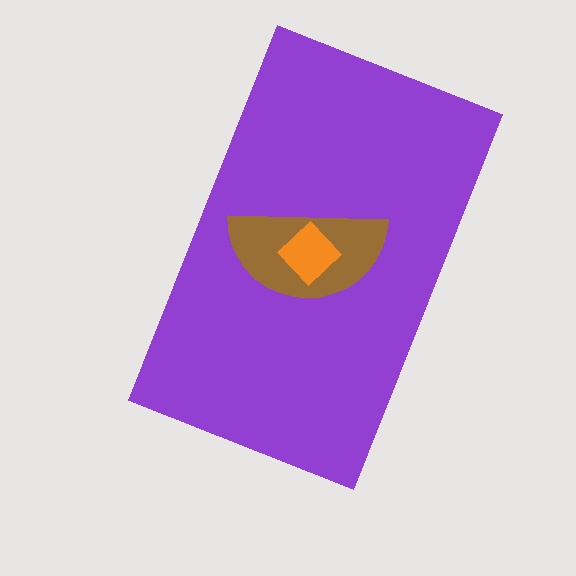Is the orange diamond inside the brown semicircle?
Yes.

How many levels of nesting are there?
3.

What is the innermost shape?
The orange diamond.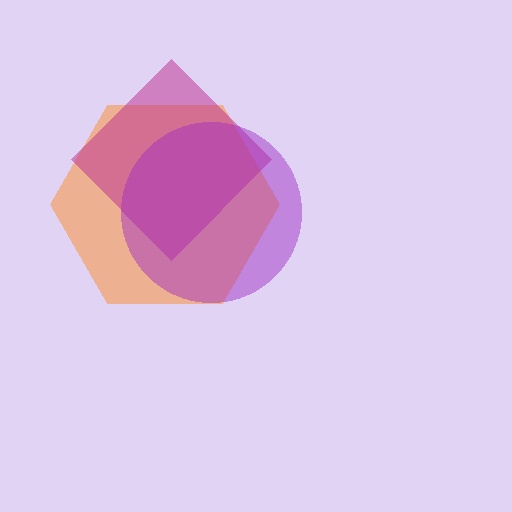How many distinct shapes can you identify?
There are 3 distinct shapes: an orange hexagon, a magenta diamond, a purple circle.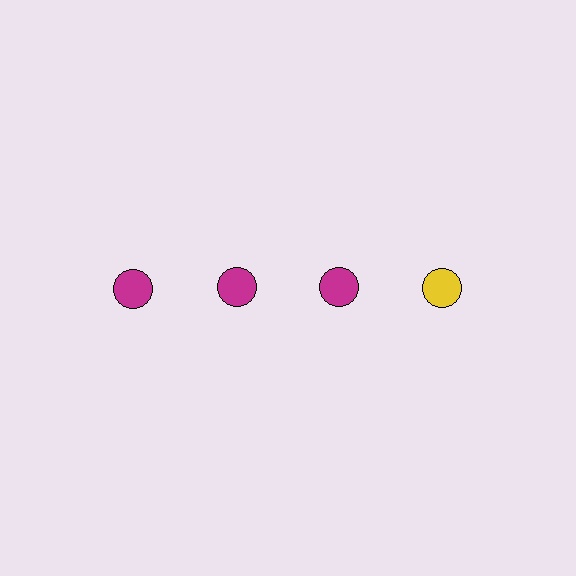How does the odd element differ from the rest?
It has a different color: yellow instead of magenta.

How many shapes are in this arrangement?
There are 4 shapes arranged in a grid pattern.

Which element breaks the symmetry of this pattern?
The yellow circle in the top row, second from right column breaks the symmetry. All other shapes are magenta circles.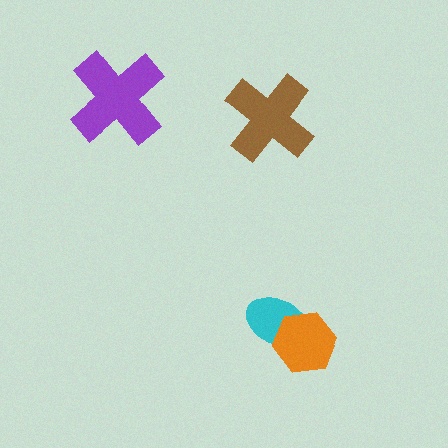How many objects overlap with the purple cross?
0 objects overlap with the purple cross.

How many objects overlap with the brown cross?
0 objects overlap with the brown cross.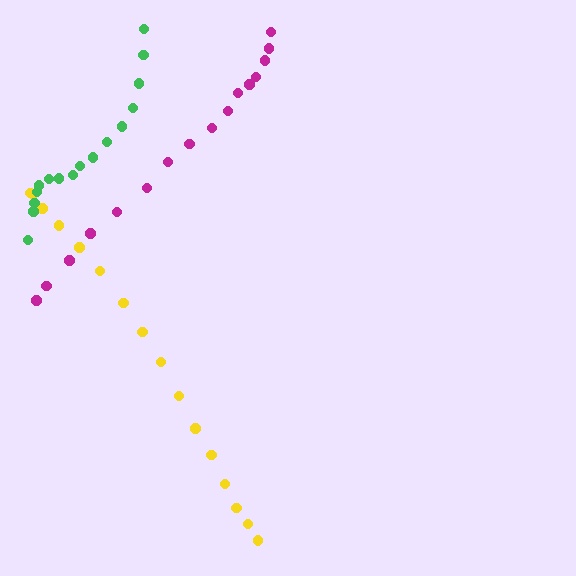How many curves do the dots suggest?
There are 3 distinct paths.